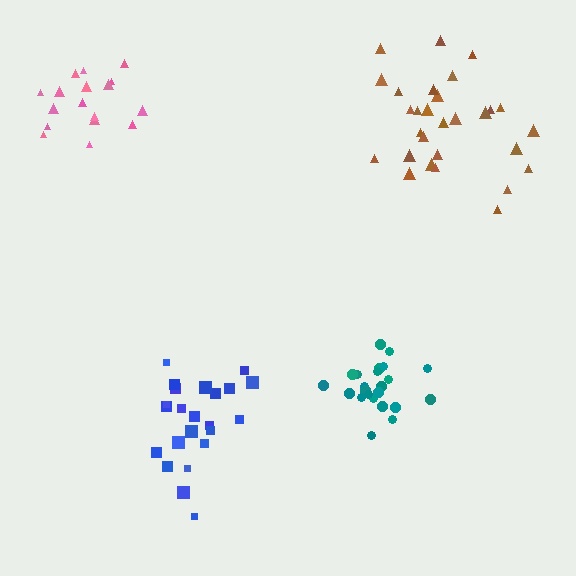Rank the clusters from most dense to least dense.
teal, pink, brown, blue.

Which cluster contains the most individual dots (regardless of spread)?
Brown (29).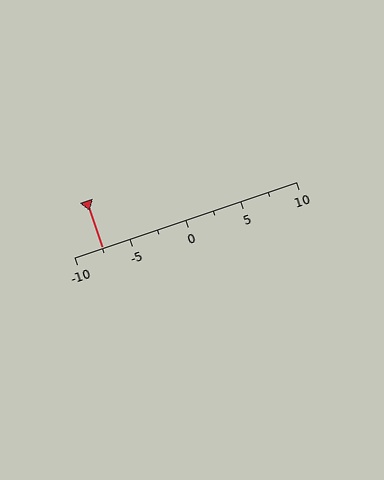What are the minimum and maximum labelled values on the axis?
The axis runs from -10 to 10.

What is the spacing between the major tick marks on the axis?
The major ticks are spaced 5 apart.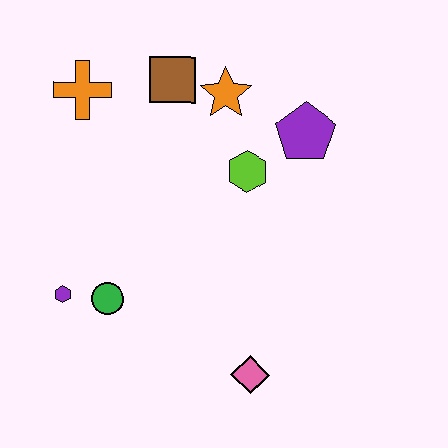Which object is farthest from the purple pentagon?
The purple hexagon is farthest from the purple pentagon.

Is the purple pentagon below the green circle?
No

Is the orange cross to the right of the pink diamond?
No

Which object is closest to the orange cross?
The brown square is closest to the orange cross.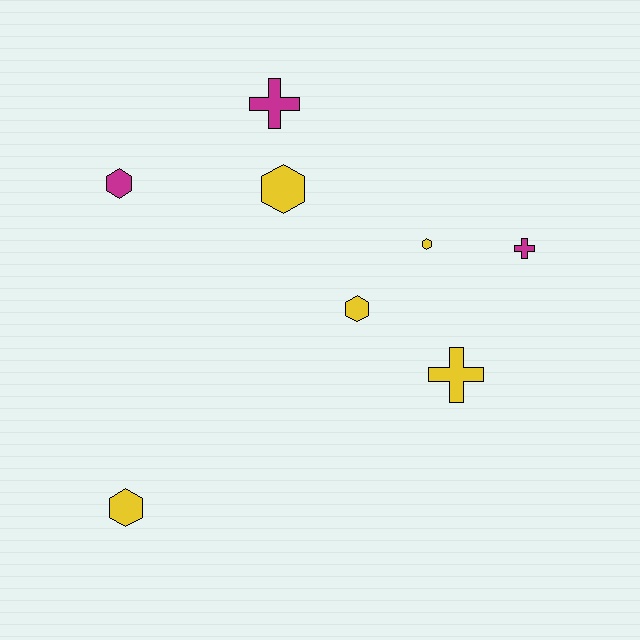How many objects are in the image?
There are 8 objects.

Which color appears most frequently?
Yellow, with 5 objects.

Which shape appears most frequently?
Hexagon, with 5 objects.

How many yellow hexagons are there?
There are 4 yellow hexagons.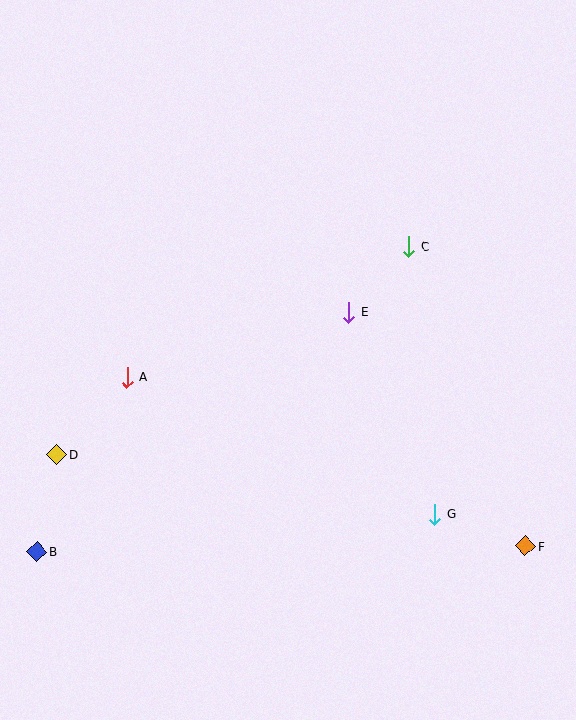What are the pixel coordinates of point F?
Point F is at (525, 546).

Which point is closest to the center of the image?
Point E at (349, 312) is closest to the center.